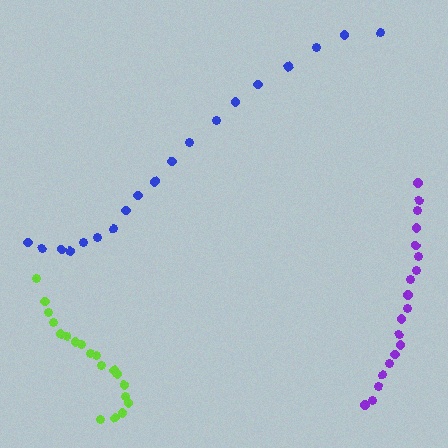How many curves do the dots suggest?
There are 3 distinct paths.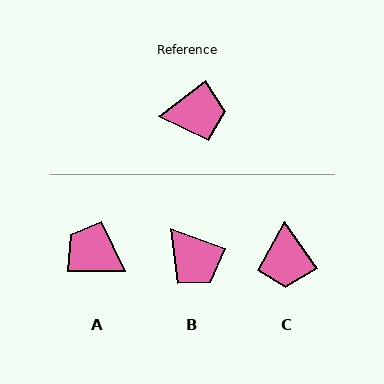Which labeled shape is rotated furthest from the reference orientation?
A, about 143 degrees away.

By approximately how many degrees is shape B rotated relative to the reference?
Approximately 57 degrees clockwise.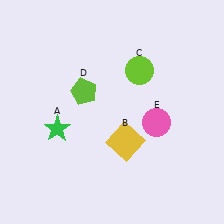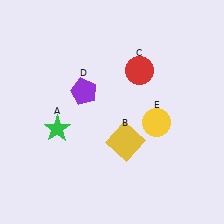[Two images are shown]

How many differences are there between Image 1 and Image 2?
There are 3 differences between the two images.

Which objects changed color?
C changed from lime to red. D changed from lime to purple. E changed from pink to yellow.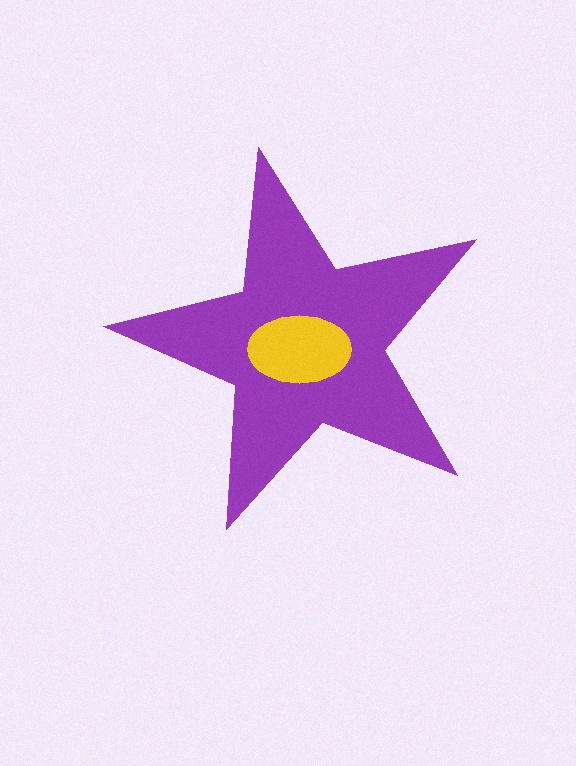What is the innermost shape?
The yellow ellipse.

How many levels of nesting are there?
2.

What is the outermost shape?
The purple star.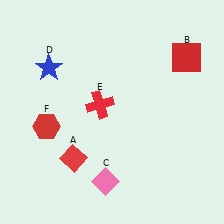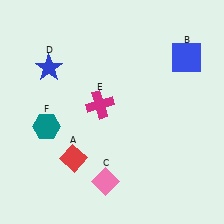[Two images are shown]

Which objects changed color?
B changed from red to blue. E changed from red to magenta. F changed from red to teal.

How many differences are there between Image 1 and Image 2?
There are 3 differences between the two images.